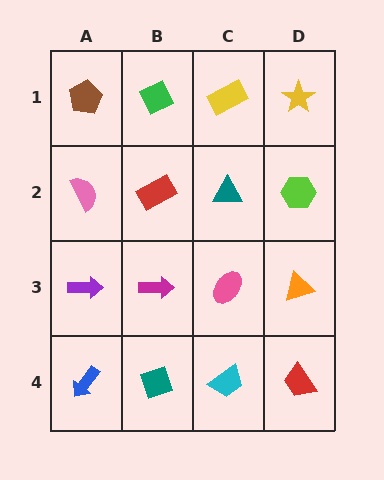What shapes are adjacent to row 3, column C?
A teal triangle (row 2, column C), a cyan trapezoid (row 4, column C), a magenta arrow (row 3, column B), an orange triangle (row 3, column D).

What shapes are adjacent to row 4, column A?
A purple arrow (row 3, column A), a teal diamond (row 4, column B).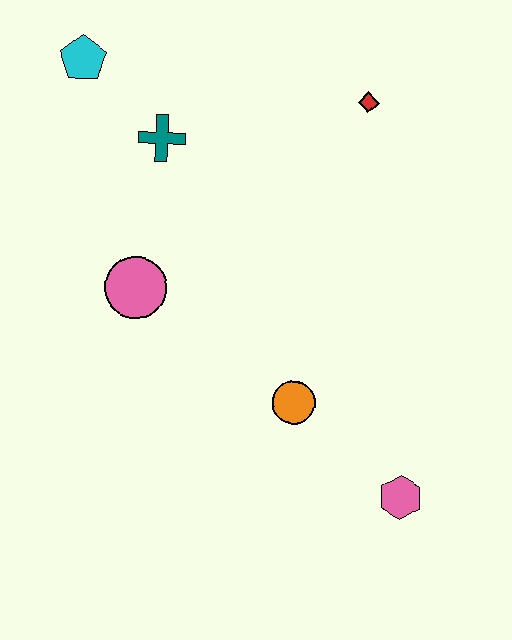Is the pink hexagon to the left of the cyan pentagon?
No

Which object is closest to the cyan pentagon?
The teal cross is closest to the cyan pentagon.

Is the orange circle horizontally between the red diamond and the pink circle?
Yes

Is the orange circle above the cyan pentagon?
No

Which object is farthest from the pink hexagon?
The cyan pentagon is farthest from the pink hexagon.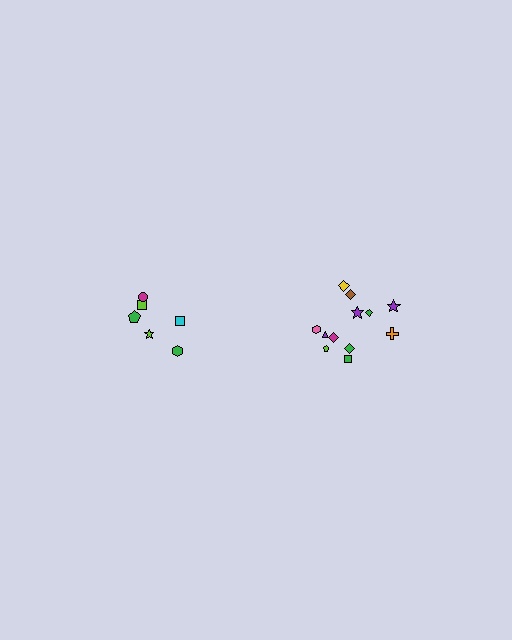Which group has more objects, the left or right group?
The right group.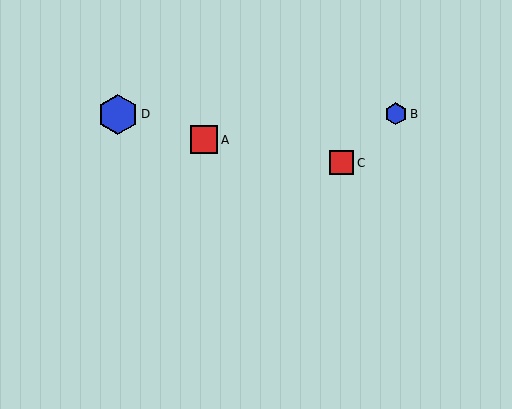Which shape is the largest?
The blue hexagon (labeled D) is the largest.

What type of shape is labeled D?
Shape D is a blue hexagon.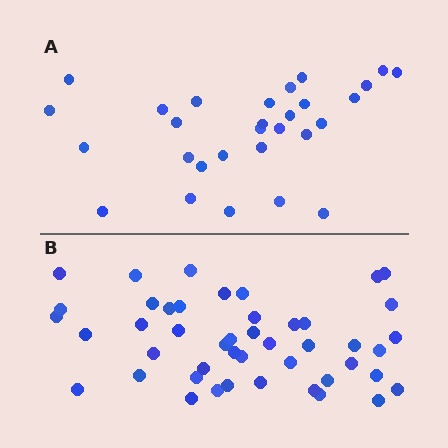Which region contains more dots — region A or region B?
Region B (the bottom region) has more dots.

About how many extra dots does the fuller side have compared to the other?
Region B has approximately 15 more dots than region A.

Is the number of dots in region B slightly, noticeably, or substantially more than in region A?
Region B has substantially more. The ratio is roughly 1.6 to 1.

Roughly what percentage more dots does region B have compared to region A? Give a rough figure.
About 60% more.